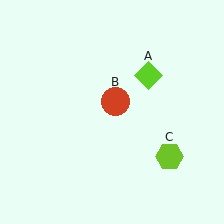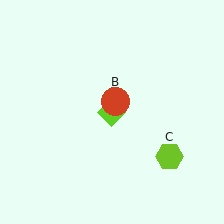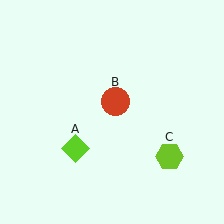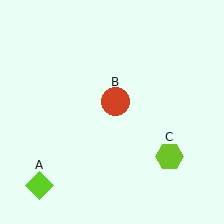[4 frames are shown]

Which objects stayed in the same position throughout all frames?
Red circle (object B) and lime hexagon (object C) remained stationary.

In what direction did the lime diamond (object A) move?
The lime diamond (object A) moved down and to the left.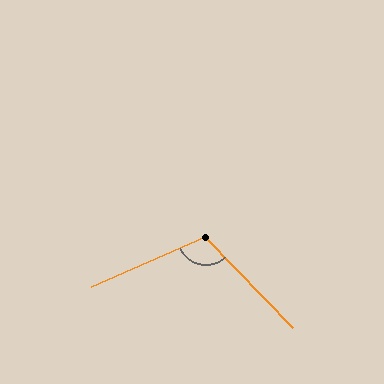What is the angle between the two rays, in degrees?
Approximately 110 degrees.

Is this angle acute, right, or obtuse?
It is obtuse.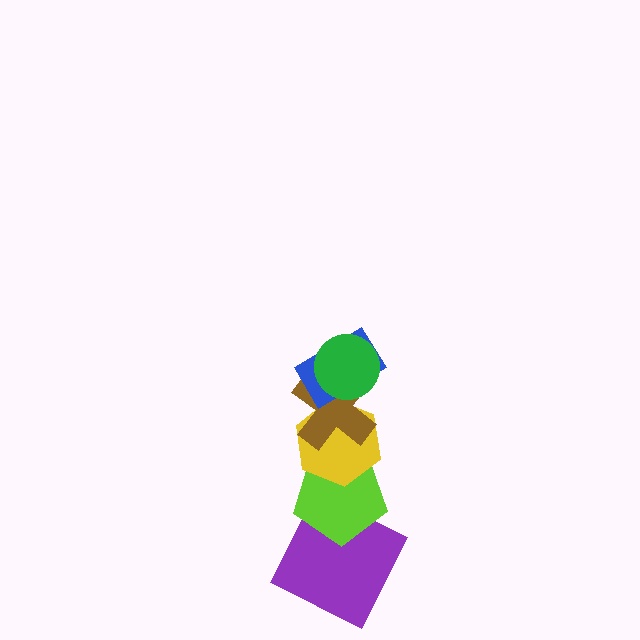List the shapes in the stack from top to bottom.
From top to bottom: the green circle, the blue rectangle, the brown cross, the yellow hexagon, the lime pentagon, the purple square.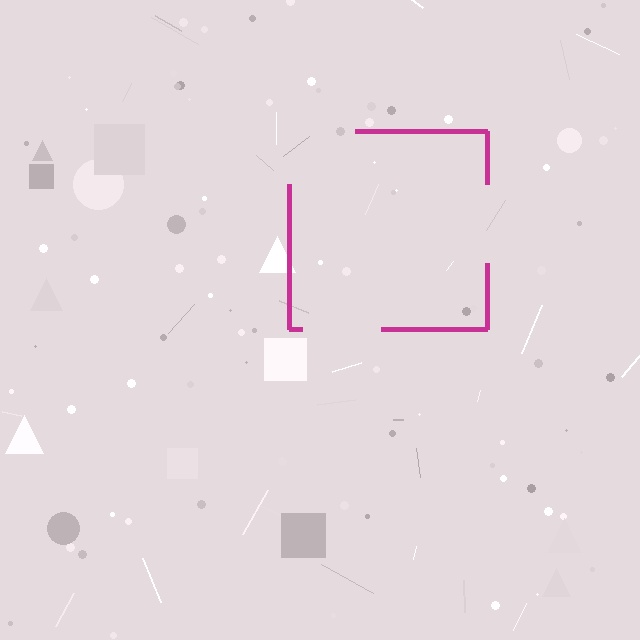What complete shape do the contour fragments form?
The contour fragments form a square.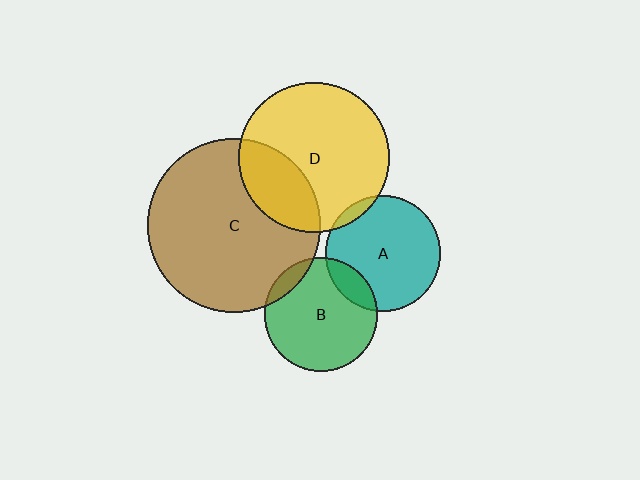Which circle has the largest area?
Circle C (brown).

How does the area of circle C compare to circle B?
Approximately 2.4 times.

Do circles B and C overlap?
Yes.